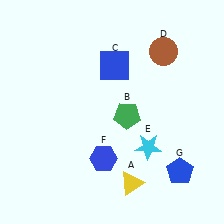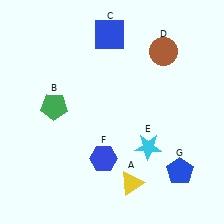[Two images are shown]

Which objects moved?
The objects that moved are: the green pentagon (B), the blue square (C).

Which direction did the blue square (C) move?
The blue square (C) moved up.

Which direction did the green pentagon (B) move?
The green pentagon (B) moved left.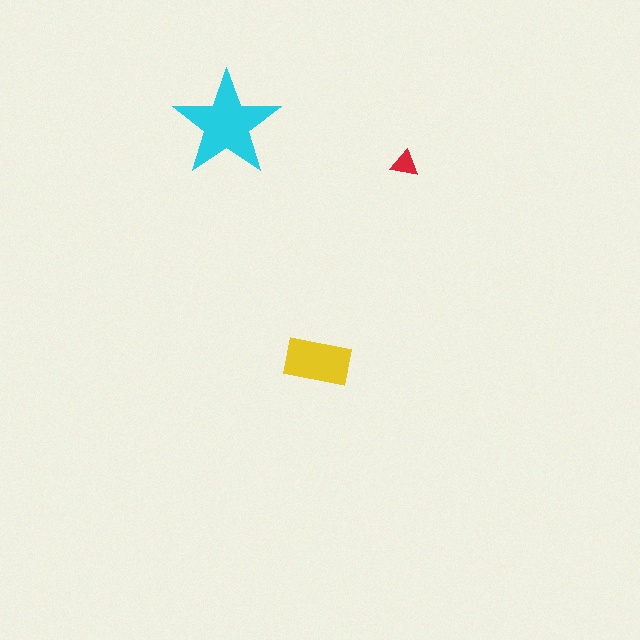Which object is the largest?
The cyan star.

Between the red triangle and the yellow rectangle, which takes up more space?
The yellow rectangle.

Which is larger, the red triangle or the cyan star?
The cyan star.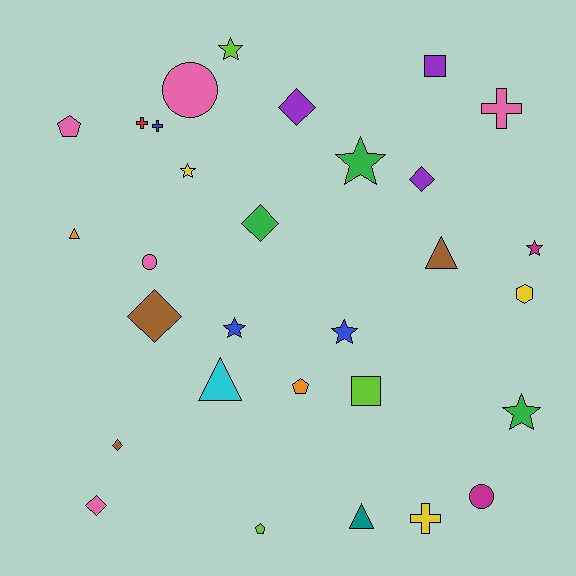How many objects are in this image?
There are 30 objects.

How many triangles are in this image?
There are 4 triangles.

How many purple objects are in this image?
There are 3 purple objects.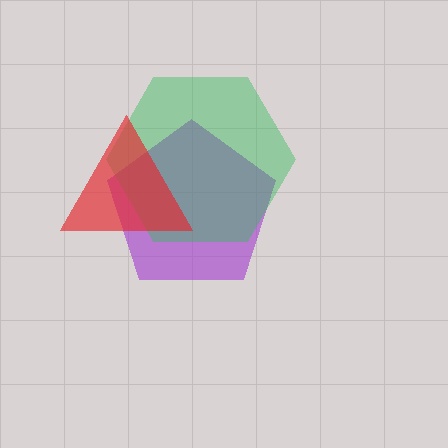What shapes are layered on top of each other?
The layered shapes are: a purple pentagon, a green hexagon, a red triangle.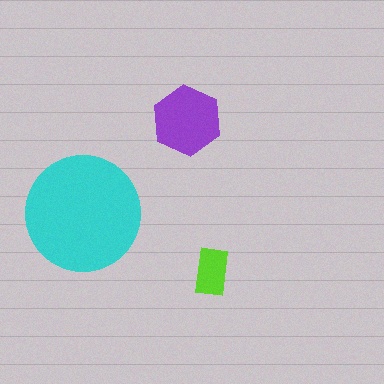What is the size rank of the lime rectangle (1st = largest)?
3rd.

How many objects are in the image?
There are 3 objects in the image.